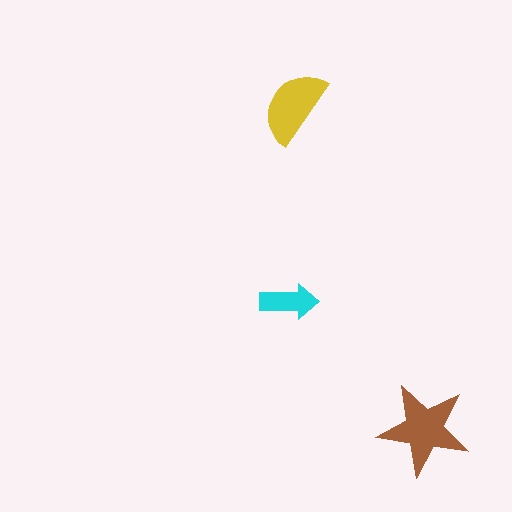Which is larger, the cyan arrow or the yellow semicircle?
The yellow semicircle.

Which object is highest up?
The yellow semicircle is topmost.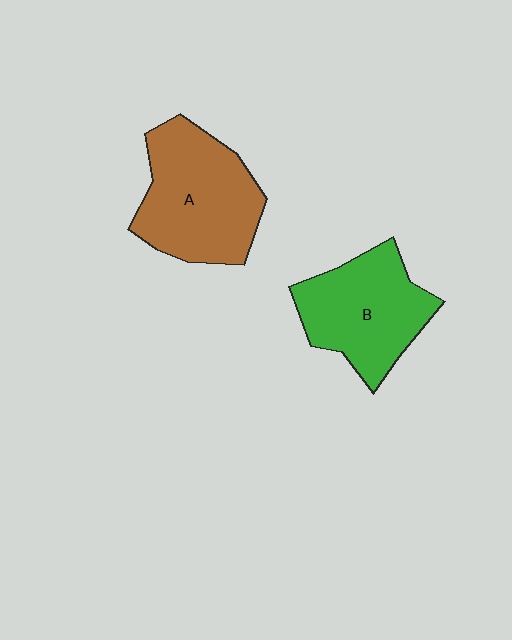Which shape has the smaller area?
Shape B (green).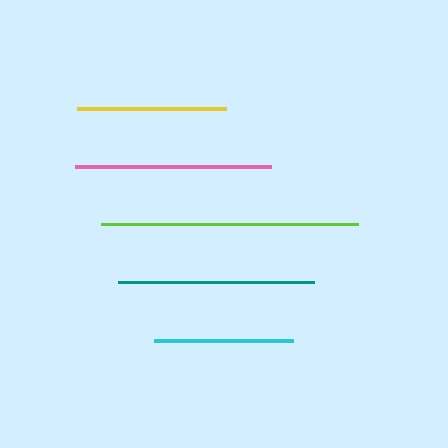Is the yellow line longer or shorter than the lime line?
The lime line is longer than the yellow line.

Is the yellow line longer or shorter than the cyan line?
The yellow line is longer than the cyan line.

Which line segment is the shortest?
The cyan line is the shortest at approximately 139 pixels.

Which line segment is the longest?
The lime line is the longest at approximately 256 pixels.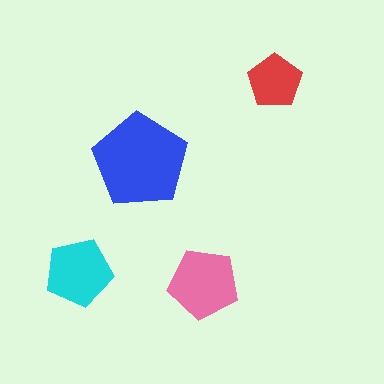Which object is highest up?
The red pentagon is topmost.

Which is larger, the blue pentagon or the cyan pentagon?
The blue one.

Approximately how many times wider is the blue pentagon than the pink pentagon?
About 1.5 times wider.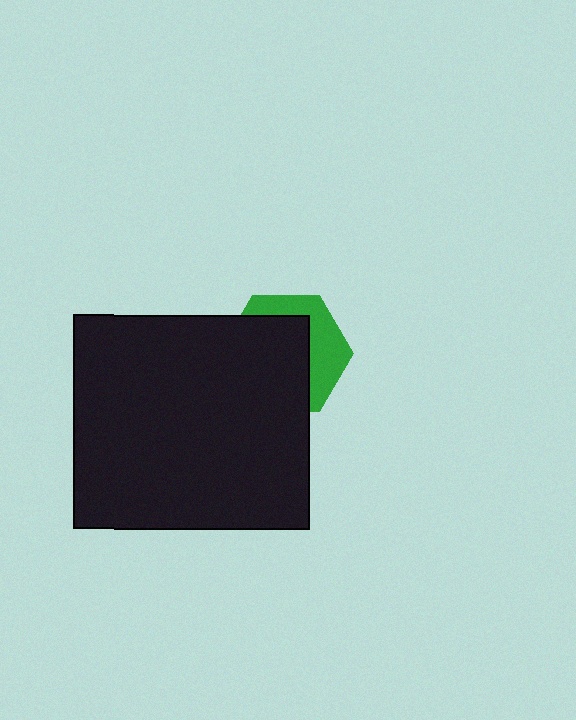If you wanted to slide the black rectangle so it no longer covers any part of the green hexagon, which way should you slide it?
Slide it toward the lower-left — that is the most direct way to separate the two shapes.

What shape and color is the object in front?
The object in front is a black rectangle.